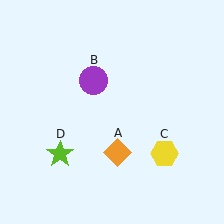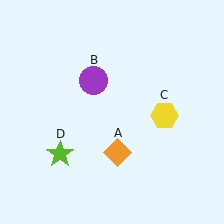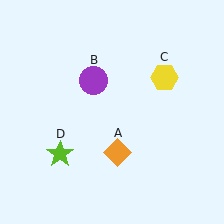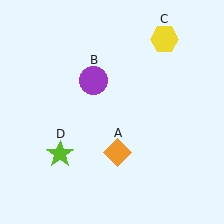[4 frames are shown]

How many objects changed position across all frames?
1 object changed position: yellow hexagon (object C).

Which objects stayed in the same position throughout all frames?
Orange diamond (object A) and purple circle (object B) and lime star (object D) remained stationary.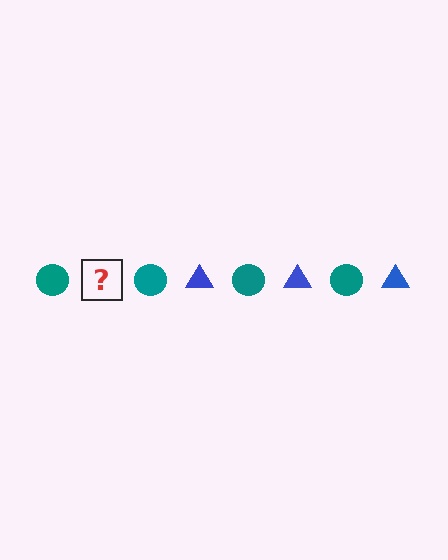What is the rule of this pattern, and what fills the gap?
The rule is that the pattern alternates between teal circle and blue triangle. The gap should be filled with a blue triangle.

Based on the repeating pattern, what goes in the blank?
The blank should be a blue triangle.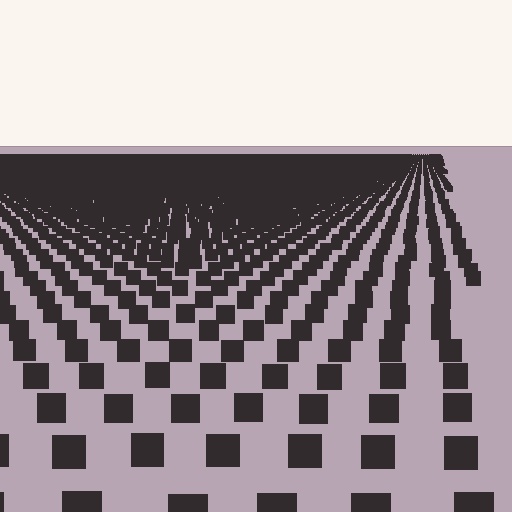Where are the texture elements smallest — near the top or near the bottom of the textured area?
Near the top.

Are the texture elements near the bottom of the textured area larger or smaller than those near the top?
Larger. Near the bottom, elements are closer to the viewer and appear at a bigger on-screen size.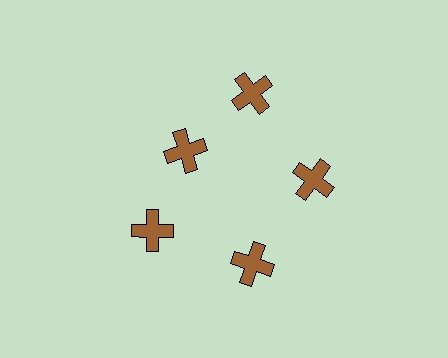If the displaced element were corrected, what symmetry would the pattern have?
It would have 5-fold rotational symmetry — the pattern would map onto itself every 72 degrees.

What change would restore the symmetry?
The symmetry would be restored by moving it outward, back onto the ring so that all 5 crosses sit at equal angles and equal distance from the center.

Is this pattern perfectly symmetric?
No. The 5 brown crosses are arranged in a ring, but one element near the 10 o'clock position is pulled inward toward the center, breaking the 5-fold rotational symmetry.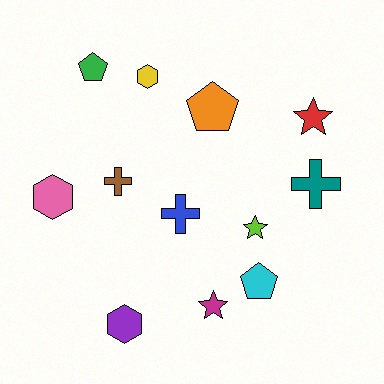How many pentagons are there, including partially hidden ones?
There are 3 pentagons.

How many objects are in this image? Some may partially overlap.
There are 12 objects.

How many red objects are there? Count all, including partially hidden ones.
There is 1 red object.